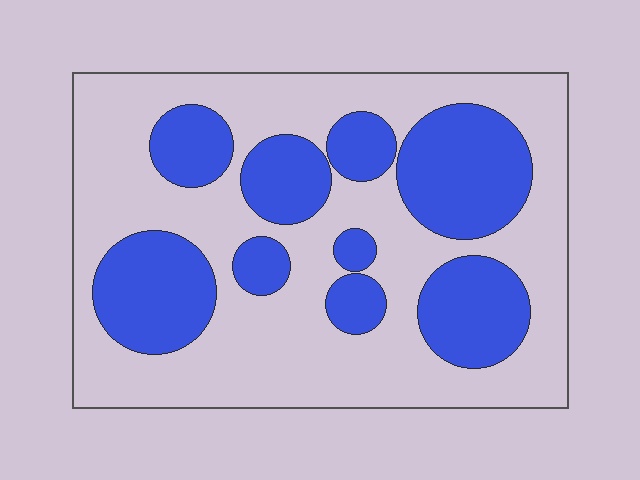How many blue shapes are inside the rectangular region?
9.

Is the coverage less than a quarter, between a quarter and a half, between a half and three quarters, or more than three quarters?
Between a quarter and a half.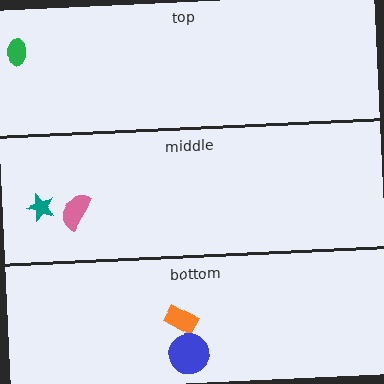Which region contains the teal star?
The middle region.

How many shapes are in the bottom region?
2.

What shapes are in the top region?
The green ellipse.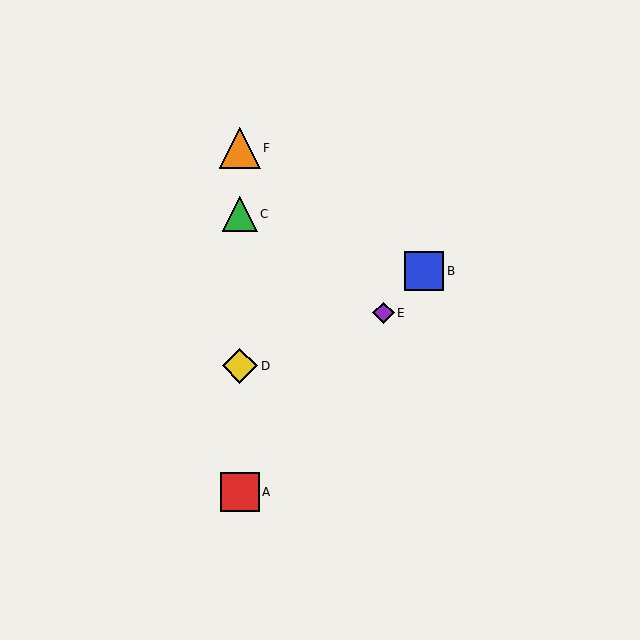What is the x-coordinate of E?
Object E is at x≈383.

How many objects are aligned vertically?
4 objects (A, C, D, F) are aligned vertically.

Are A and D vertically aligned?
Yes, both are at x≈240.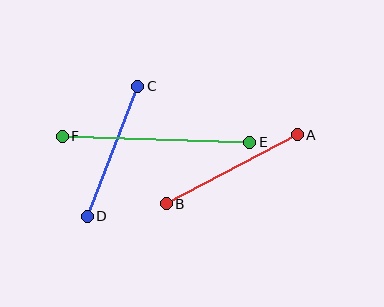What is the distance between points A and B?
The distance is approximately 148 pixels.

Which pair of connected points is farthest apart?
Points E and F are farthest apart.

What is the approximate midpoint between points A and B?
The midpoint is at approximately (232, 169) pixels.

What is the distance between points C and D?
The distance is approximately 139 pixels.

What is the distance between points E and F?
The distance is approximately 188 pixels.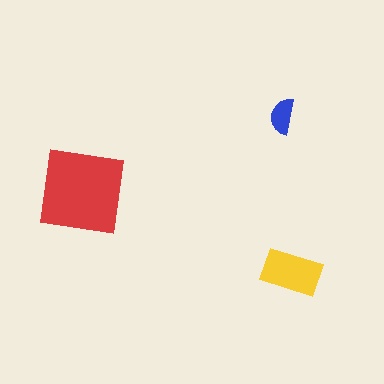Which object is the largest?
The red square.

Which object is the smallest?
The blue semicircle.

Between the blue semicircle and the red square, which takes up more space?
The red square.